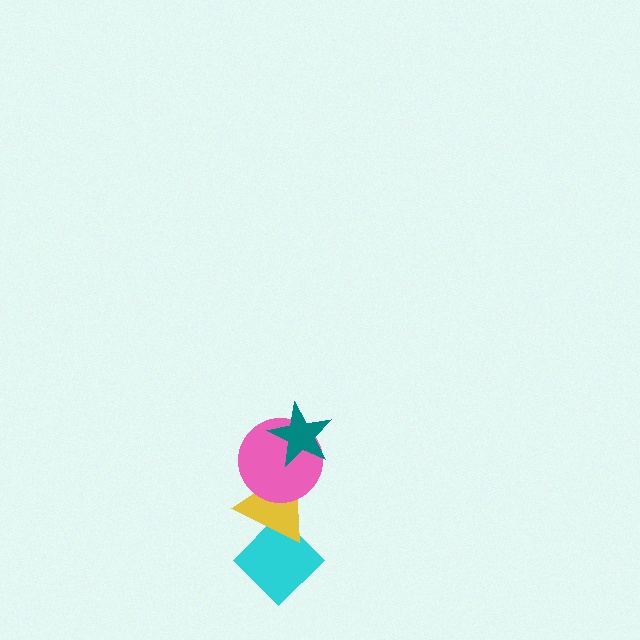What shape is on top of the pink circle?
The teal star is on top of the pink circle.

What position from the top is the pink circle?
The pink circle is 2nd from the top.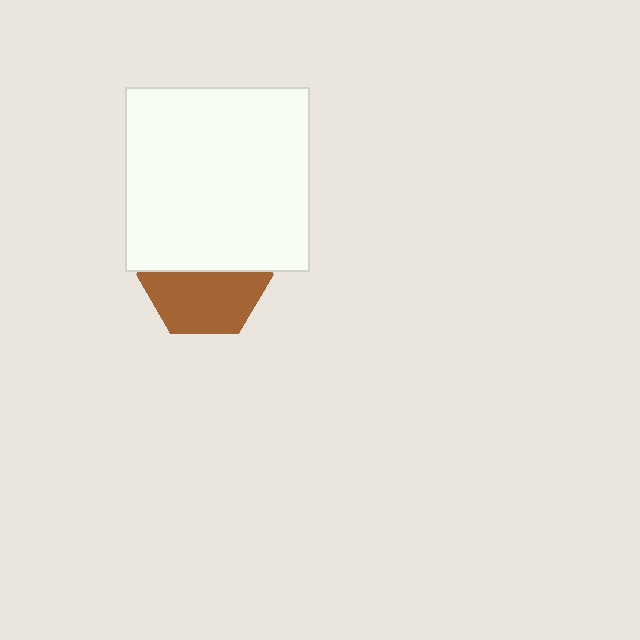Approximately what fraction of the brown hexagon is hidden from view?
Roughly 47% of the brown hexagon is hidden behind the white square.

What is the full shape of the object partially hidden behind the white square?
The partially hidden object is a brown hexagon.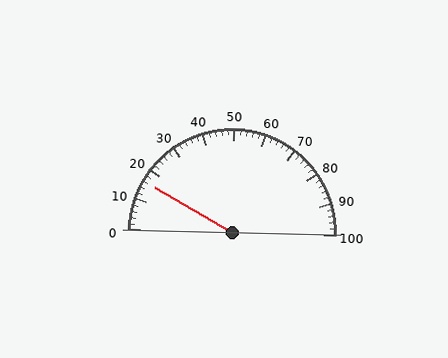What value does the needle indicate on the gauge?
The needle indicates approximately 16.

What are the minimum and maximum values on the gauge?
The gauge ranges from 0 to 100.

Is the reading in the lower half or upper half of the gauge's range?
The reading is in the lower half of the range (0 to 100).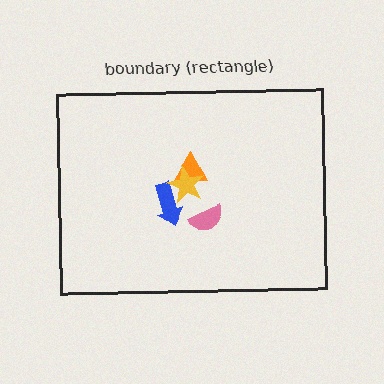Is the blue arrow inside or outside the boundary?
Inside.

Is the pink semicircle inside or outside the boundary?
Inside.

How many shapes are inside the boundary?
4 inside, 0 outside.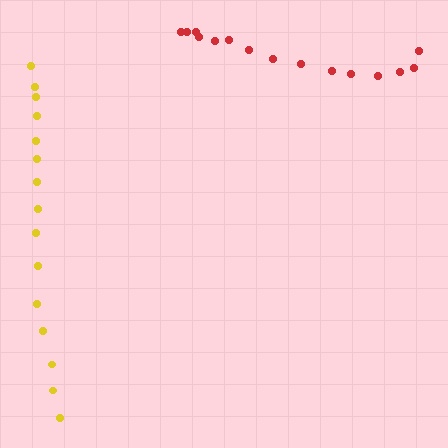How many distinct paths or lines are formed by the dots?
There are 2 distinct paths.